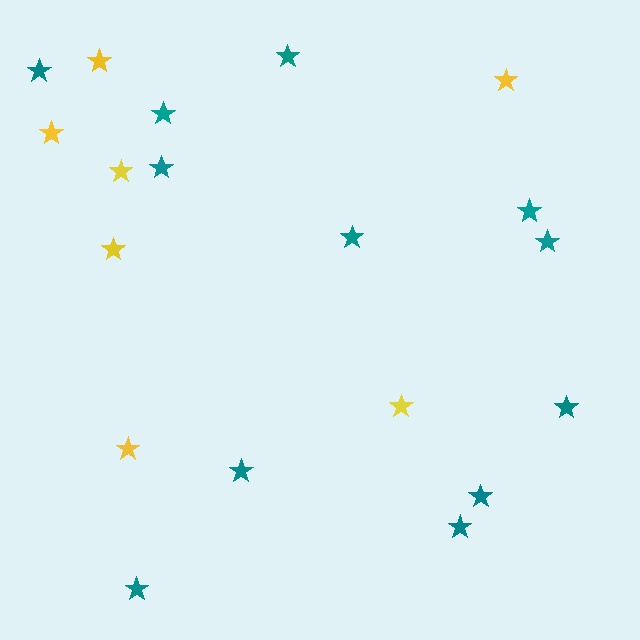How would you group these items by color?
There are 2 groups: one group of teal stars (12) and one group of yellow stars (7).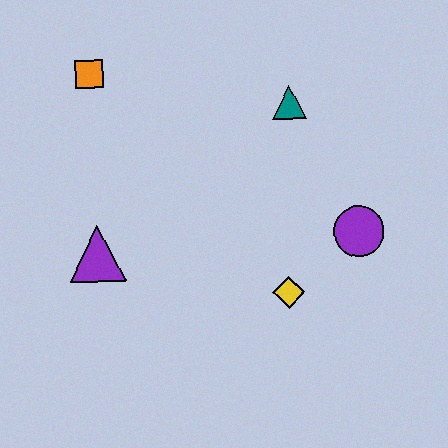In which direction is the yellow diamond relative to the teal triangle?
The yellow diamond is below the teal triangle.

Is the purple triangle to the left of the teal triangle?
Yes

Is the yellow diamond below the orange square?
Yes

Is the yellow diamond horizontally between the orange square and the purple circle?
Yes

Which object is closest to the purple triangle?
The orange square is closest to the purple triangle.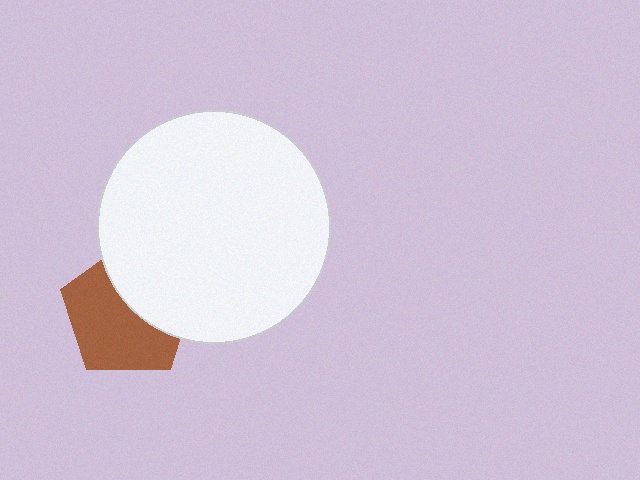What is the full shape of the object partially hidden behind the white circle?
The partially hidden object is a brown pentagon.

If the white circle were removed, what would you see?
You would see the complete brown pentagon.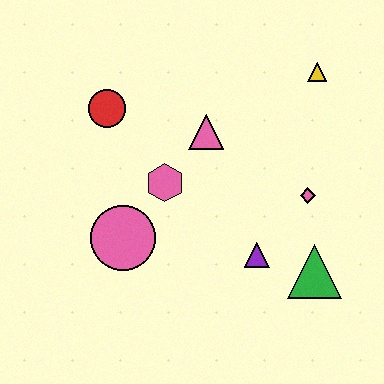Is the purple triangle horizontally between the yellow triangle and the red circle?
Yes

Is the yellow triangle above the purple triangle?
Yes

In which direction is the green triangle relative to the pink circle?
The green triangle is to the right of the pink circle.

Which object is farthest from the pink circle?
The yellow triangle is farthest from the pink circle.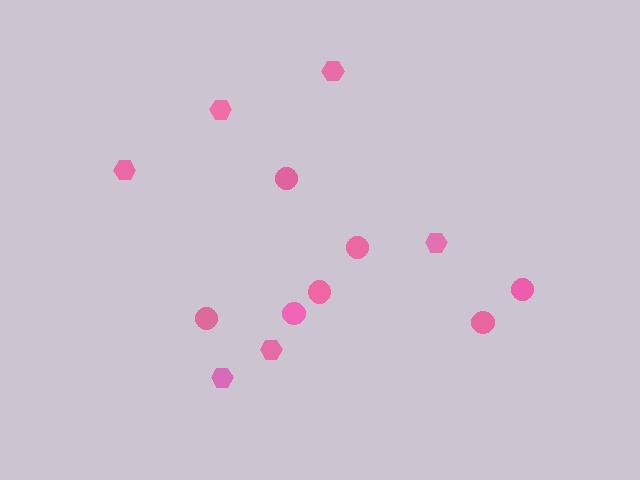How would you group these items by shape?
There are 2 groups: one group of hexagons (6) and one group of circles (7).